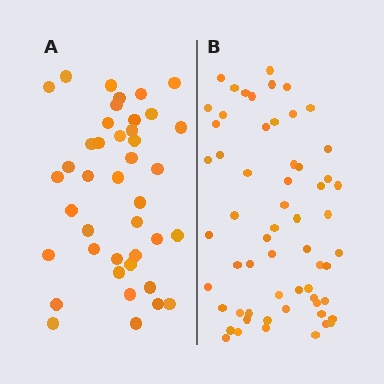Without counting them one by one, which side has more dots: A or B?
Region B (the right region) has more dots.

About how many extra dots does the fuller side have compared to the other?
Region B has approximately 20 more dots than region A.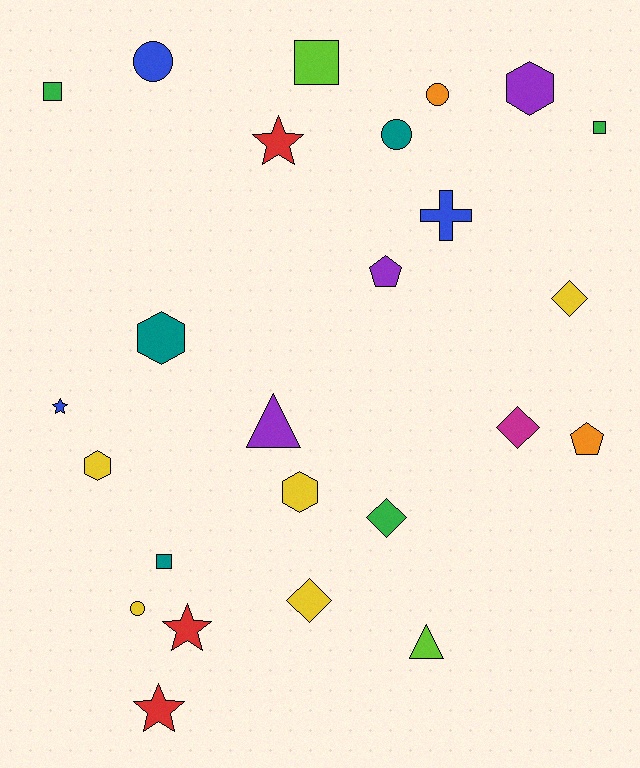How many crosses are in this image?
There is 1 cross.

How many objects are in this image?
There are 25 objects.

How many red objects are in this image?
There are 3 red objects.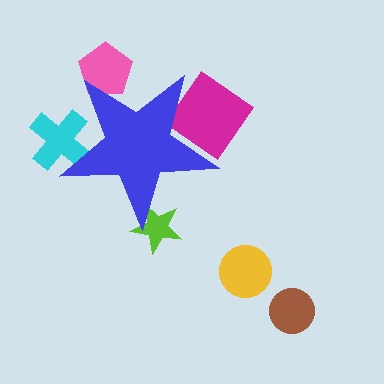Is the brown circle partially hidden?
No, the brown circle is fully visible.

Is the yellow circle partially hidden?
No, the yellow circle is fully visible.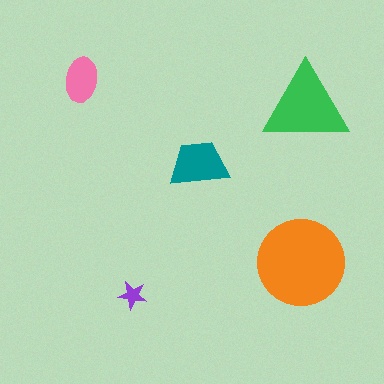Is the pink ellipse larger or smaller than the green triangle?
Smaller.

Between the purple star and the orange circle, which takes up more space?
The orange circle.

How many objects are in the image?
There are 5 objects in the image.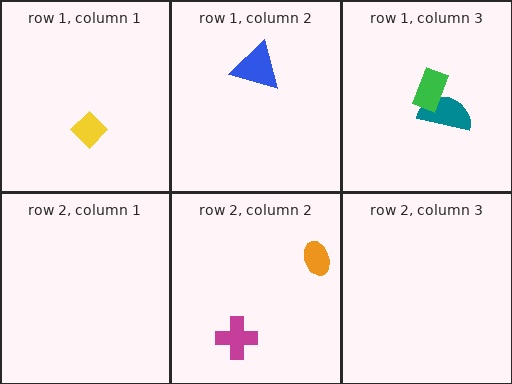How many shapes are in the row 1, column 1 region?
1.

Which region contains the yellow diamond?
The row 1, column 1 region.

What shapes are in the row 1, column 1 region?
The yellow diamond.